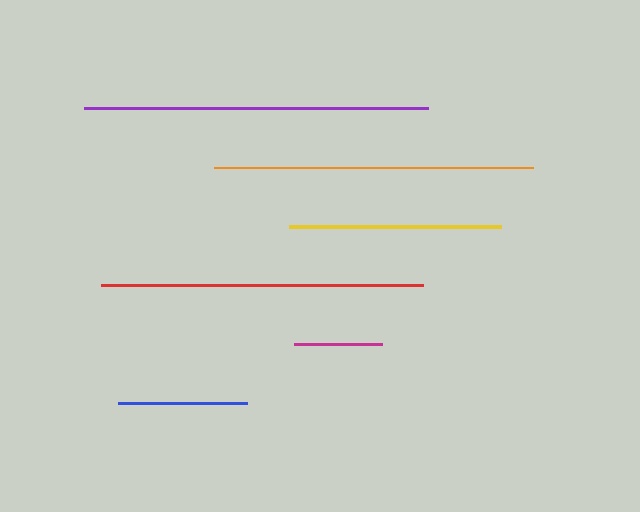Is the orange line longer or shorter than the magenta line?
The orange line is longer than the magenta line.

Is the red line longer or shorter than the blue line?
The red line is longer than the blue line.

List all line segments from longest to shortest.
From longest to shortest: purple, red, orange, yellow, blue, magenta.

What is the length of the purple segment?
The purple segment is approximately 344 pixels long.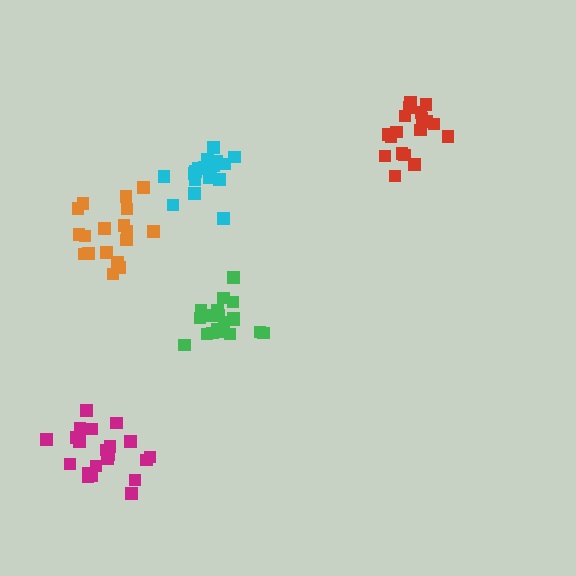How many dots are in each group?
Group 1: 21 dots, Group 2: 20 dots, Group 3: 18 dots, Group 4: 20 dots, Group 5: 18 dots (97 total).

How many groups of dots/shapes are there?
There are 5 groups.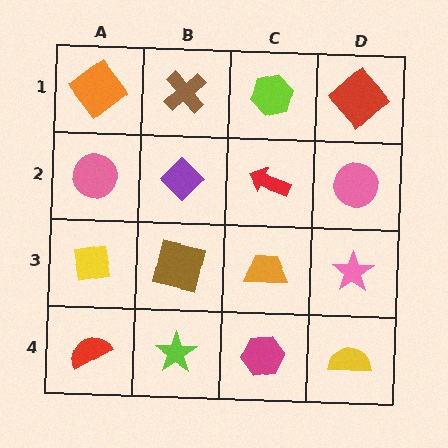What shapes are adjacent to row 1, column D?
A pink circle (row 2, column D), a lime hexagon (row 1, column C).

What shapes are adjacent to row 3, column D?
A pink circle (row 2, column D), a yellow semicircle (row 4, column D), an orange trapezoid (row 3, column C).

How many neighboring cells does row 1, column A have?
2.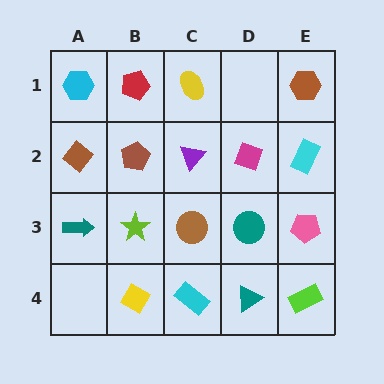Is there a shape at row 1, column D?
No, that cell is empty.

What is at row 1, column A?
A cyan hexagon.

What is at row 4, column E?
A lime rectangle.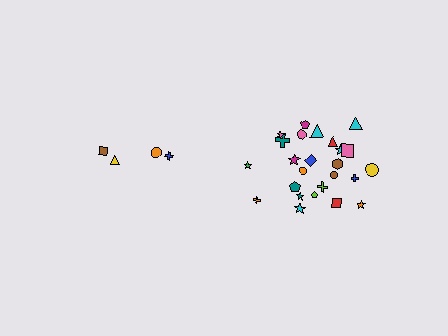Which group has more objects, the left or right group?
The right group.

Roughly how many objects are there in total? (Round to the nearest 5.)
Roughly 30 objects in total.